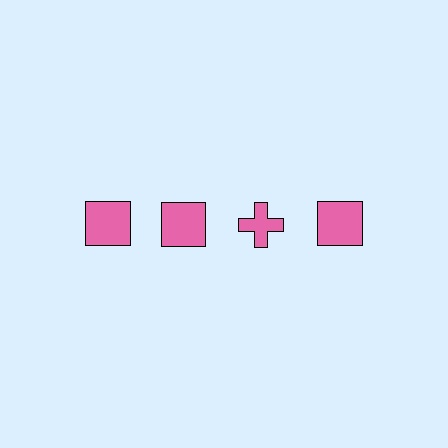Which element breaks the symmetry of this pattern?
The pink cross in the top row, center column breaks the symmetry. All other shapes are pink squares.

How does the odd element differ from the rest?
It has a different shape: cross instead of square.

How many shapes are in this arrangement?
There are 4 shapes arranged in a grid pattern.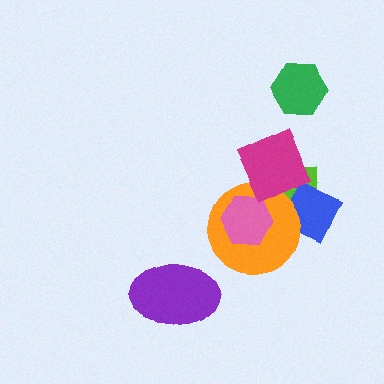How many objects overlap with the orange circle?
4 objects overlap with the orange circle.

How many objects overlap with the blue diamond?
3 objects overlap with the blue diamond.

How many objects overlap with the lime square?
4 objects overlap with the lime square.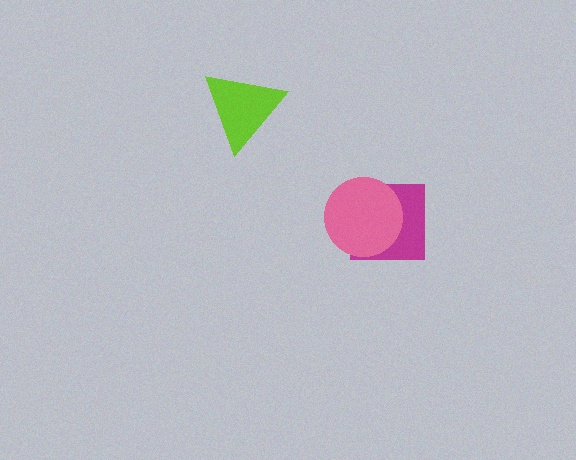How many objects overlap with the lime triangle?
0 objects overlap with the lime triangle.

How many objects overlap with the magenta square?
1 object overlaps with the magenta square.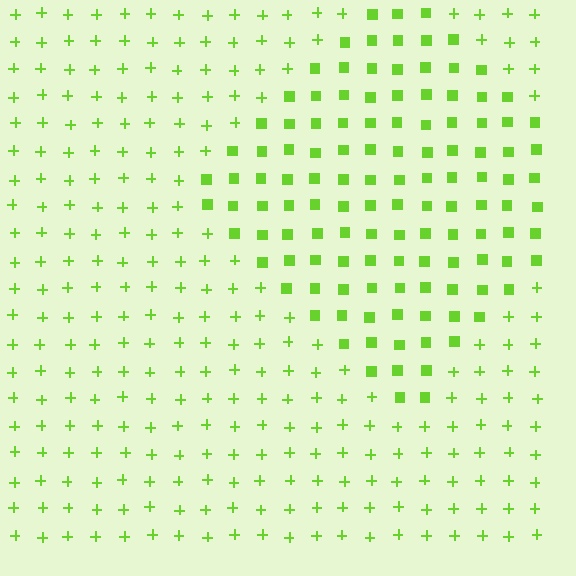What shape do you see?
I see a diamond.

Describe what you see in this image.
The image is filled with small lime elements arranged in a uniform grid. A diamond-shaped region contains squares, while the surrounding area contains plus signs. The boundary is defined purely by the change in element shape.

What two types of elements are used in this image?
The image uses squares inside the diamond region and plus signs outside it.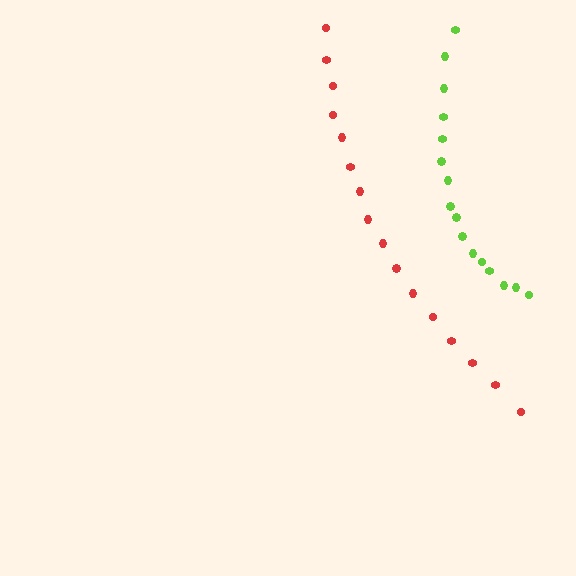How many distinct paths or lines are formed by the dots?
There are 2 distinct paths.